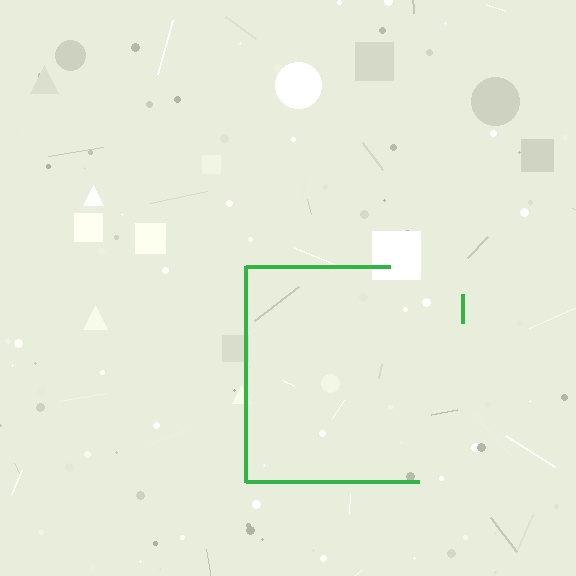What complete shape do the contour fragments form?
The contour fragments form a square.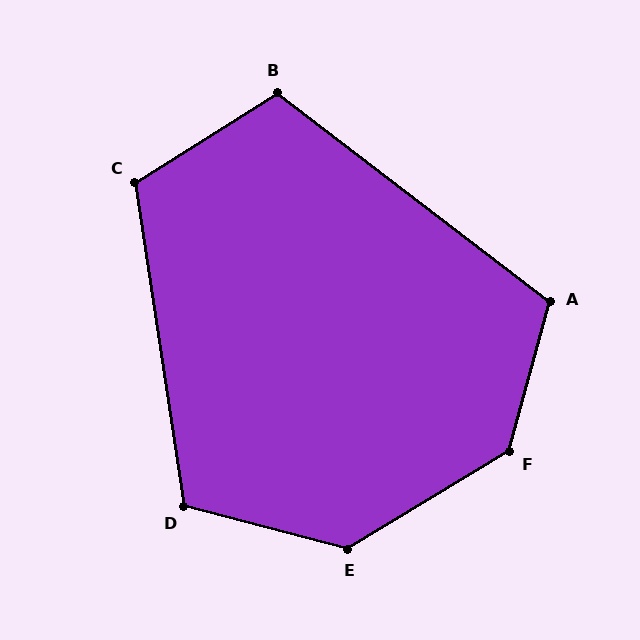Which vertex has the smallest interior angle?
B, at approximately 111 degrees.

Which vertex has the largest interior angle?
F, at approximately 136 degrees.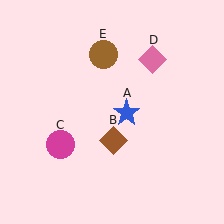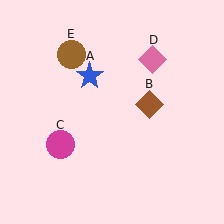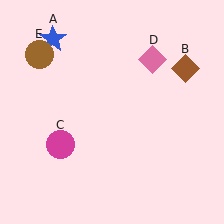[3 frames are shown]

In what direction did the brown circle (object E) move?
The brown circle (object E) moved left.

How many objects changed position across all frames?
3 objects changed position: blue star (object A), brown diamond (object B), brown circle (object E).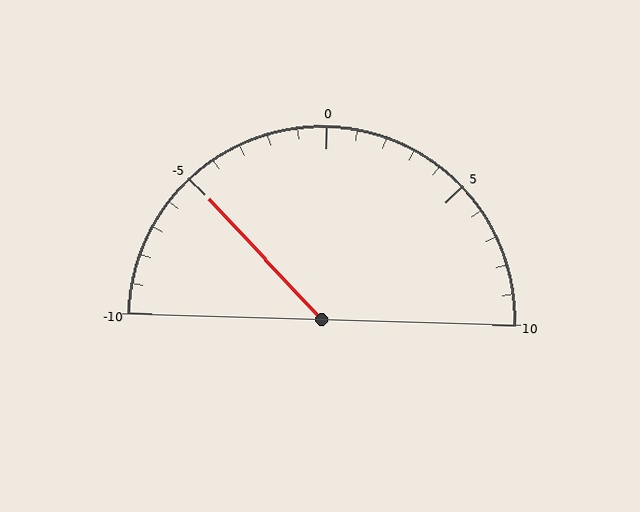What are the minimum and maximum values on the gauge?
The gauge ranges from -10 to 10.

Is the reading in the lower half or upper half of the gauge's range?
The reading is in the lower half of the range (-10 to 10).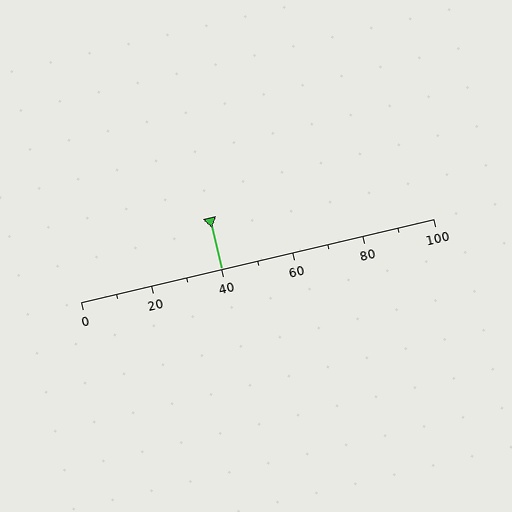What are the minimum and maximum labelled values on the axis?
The axis runs from 0 to 100.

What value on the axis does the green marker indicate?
The marker indicates approximately 40.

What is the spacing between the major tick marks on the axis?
The major ticks are spaced 20 apart.